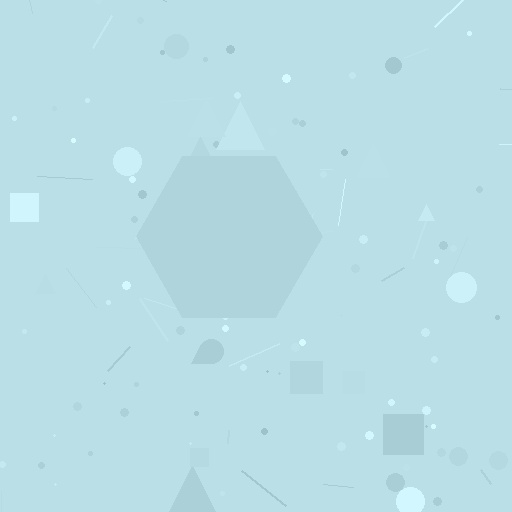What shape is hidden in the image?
A hexagon is hidden in the image.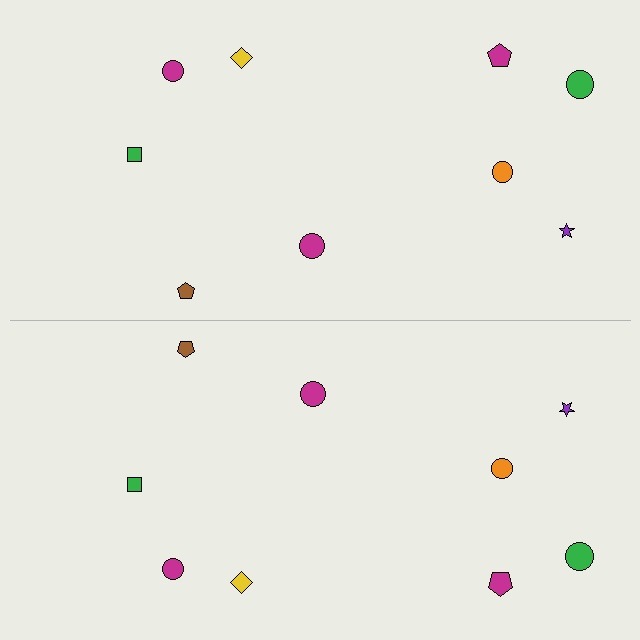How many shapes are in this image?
There are 18 shapes in this image.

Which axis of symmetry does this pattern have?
The pattern has a horizontal axis of symmetry running through the center of the image.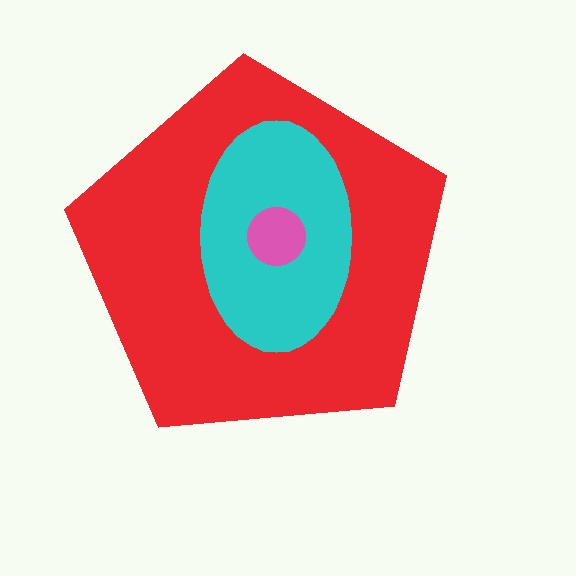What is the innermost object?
The pink circle.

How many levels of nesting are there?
3.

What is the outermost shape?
The red pentagon.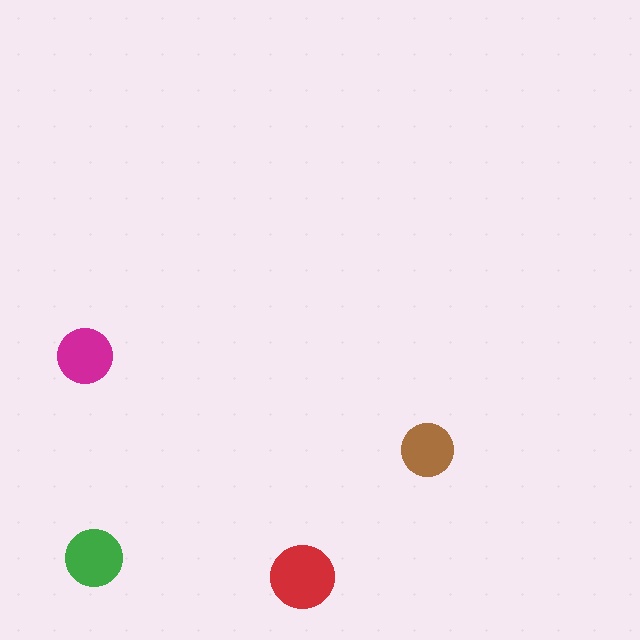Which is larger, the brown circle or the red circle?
The red one.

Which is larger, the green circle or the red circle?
The red one.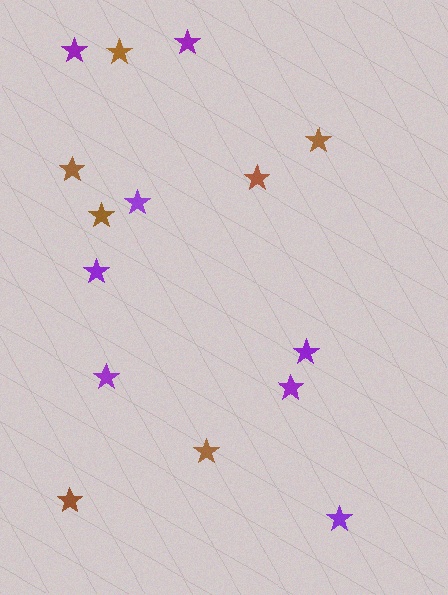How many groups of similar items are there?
There are 2 groups: one group of purple stars (8) and one group of brown stars (7).